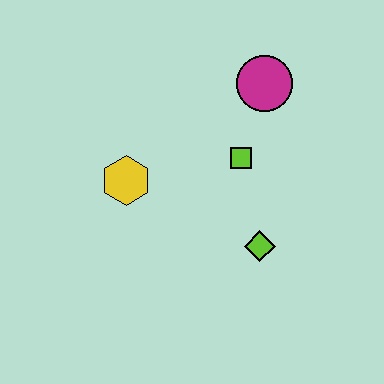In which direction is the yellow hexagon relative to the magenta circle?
The yellow hexagon is to the left of the magenta circle.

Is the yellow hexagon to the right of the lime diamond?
No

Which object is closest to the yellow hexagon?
The lime square is closest to the yellow hexagon.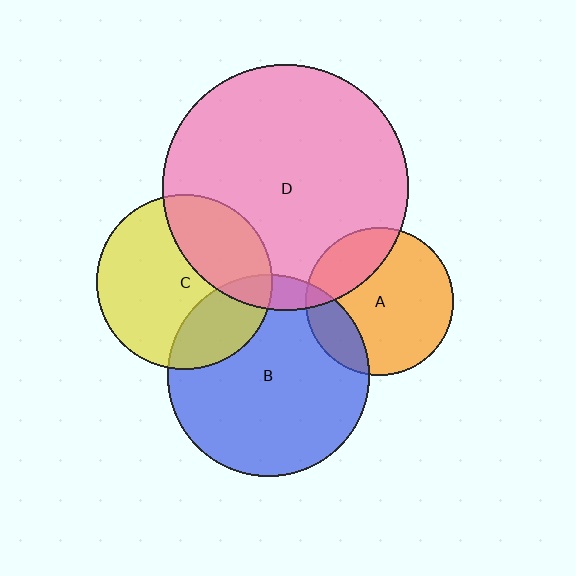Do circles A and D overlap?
Yes.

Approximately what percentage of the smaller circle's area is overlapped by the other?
Approximately 25%.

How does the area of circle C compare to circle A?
Approximately 1.4 times.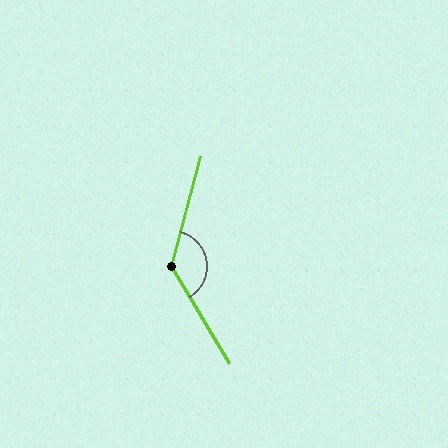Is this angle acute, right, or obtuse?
It is obtuse.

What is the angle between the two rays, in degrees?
Approximately 135 degrees.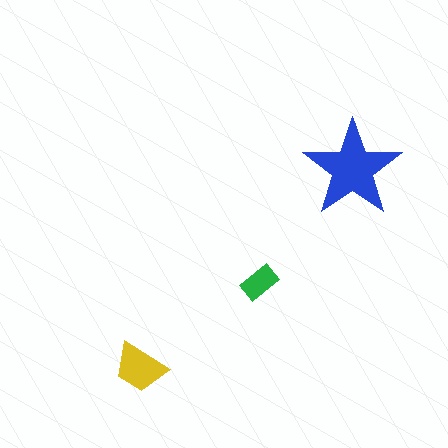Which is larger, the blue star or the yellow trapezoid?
The blue star.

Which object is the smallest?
The green rectangle.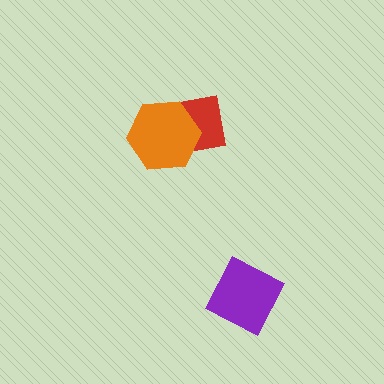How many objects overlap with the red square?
1 object overlaps with the red square.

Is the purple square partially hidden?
No, no other shape covers it.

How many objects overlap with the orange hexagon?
1 object overlaps with the orange hexagon.